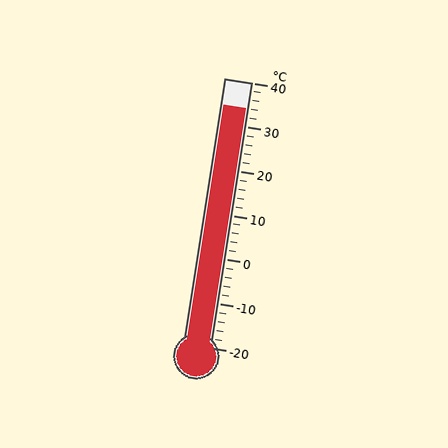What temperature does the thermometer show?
The thermometer shows approximately 34°C.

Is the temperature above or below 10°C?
The temperature is above 10°C.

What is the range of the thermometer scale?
The thermometer scale ranges from -20°C to 40°C.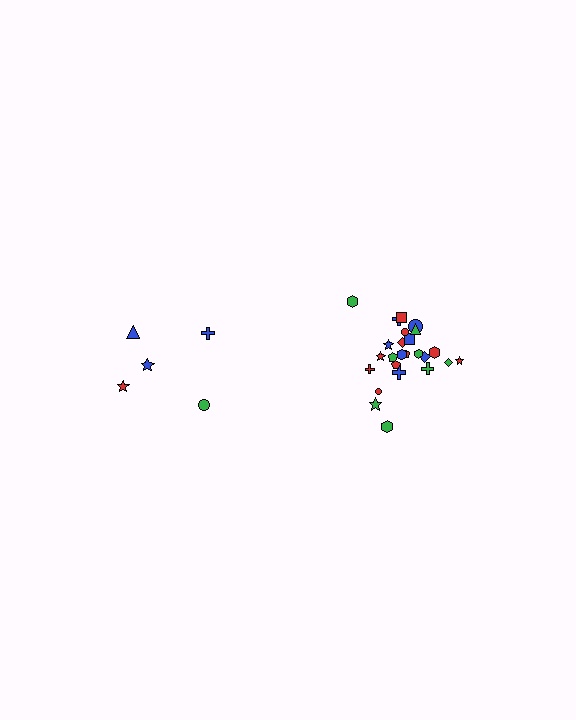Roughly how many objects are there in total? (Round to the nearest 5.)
Roughly 30 objects in total.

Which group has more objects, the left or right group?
The right group.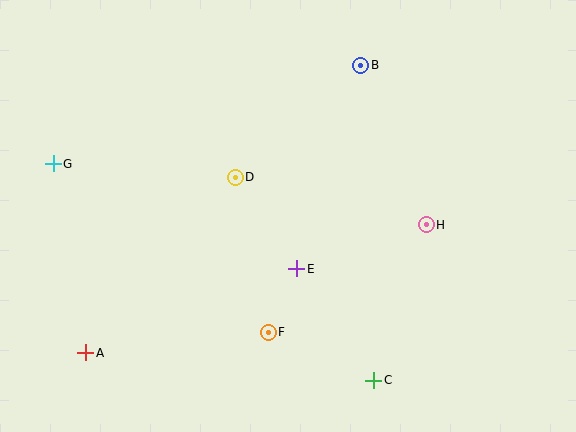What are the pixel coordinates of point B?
Point B is at (361, 65).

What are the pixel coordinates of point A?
Point A is at (86, 353).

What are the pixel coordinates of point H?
Point H is at (426, 225).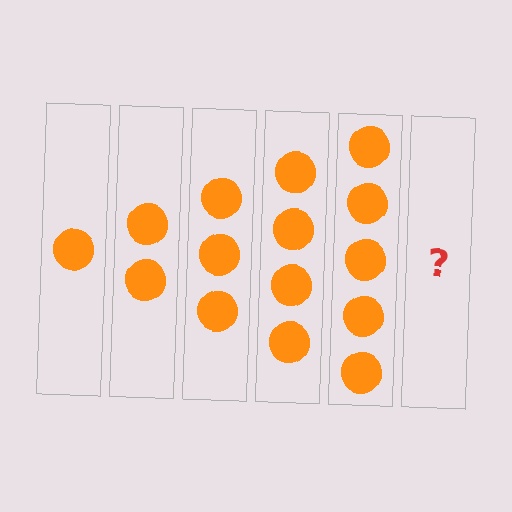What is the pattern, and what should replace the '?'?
The pattern is that each step adds one more circle. The '?' should be 6 circles.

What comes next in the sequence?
The next element should be 6 circles.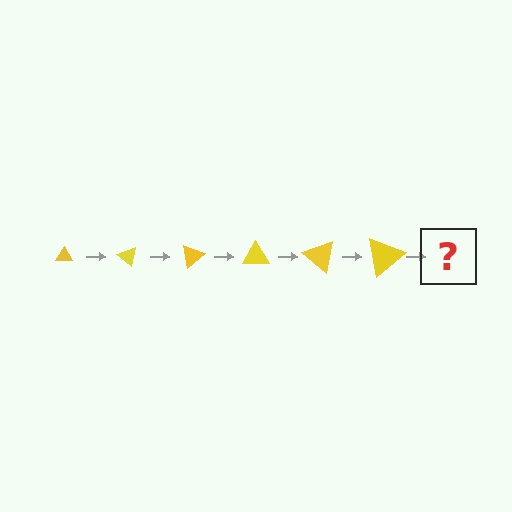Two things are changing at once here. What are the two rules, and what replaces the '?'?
The two rules are that the triangle grows larger each step and it rotates 40 degrees each step. The '?' should be a triangle, larger than the previous one and rotated 240 degrees from the start.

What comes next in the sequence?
The next element should be a triangle, larger than the previous one and rotated 240 degrees from the start.